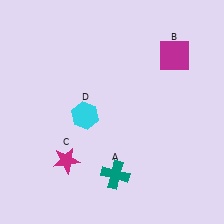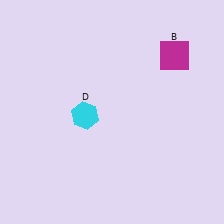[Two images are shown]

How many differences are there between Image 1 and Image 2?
There are 2 differences between the two images.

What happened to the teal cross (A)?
The teal cross (A) was removed in Image 2. It was in the bottom-right area of Image 1.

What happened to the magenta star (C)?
The magenta star (C) was removed in Image 2. It was in the bottom-left area of Image 1.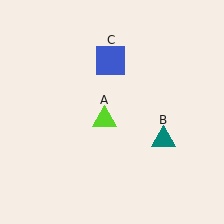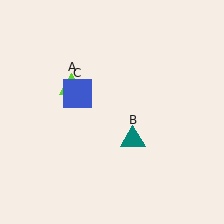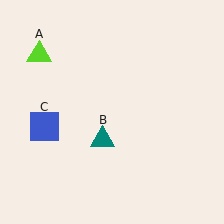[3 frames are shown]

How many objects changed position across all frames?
3 objects changed position: lime triangle (object A), teal triangle (object B), blue square (object C).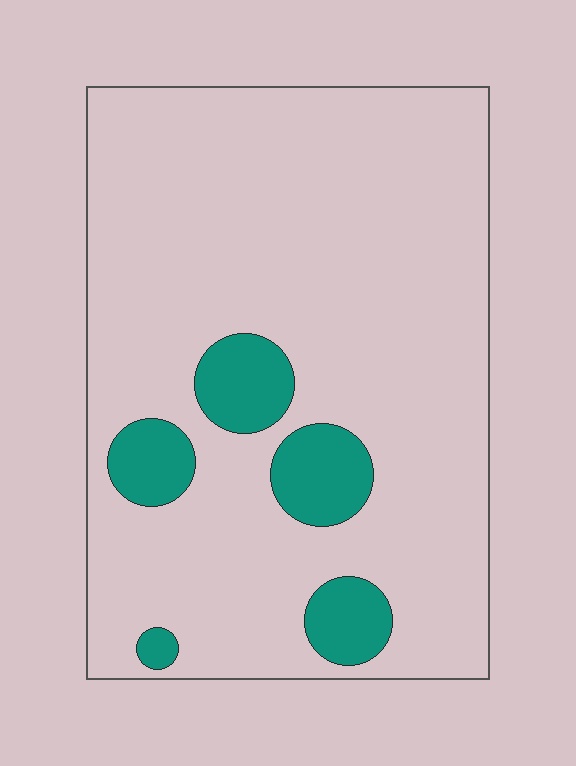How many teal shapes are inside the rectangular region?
5.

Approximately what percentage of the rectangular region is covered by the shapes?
Approximately 15%.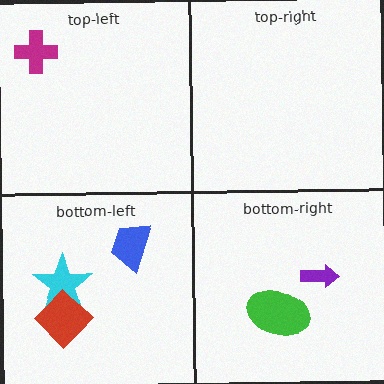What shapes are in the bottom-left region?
The blue trapezoid, the cyan star, the red diamond.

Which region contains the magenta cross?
The top-left region.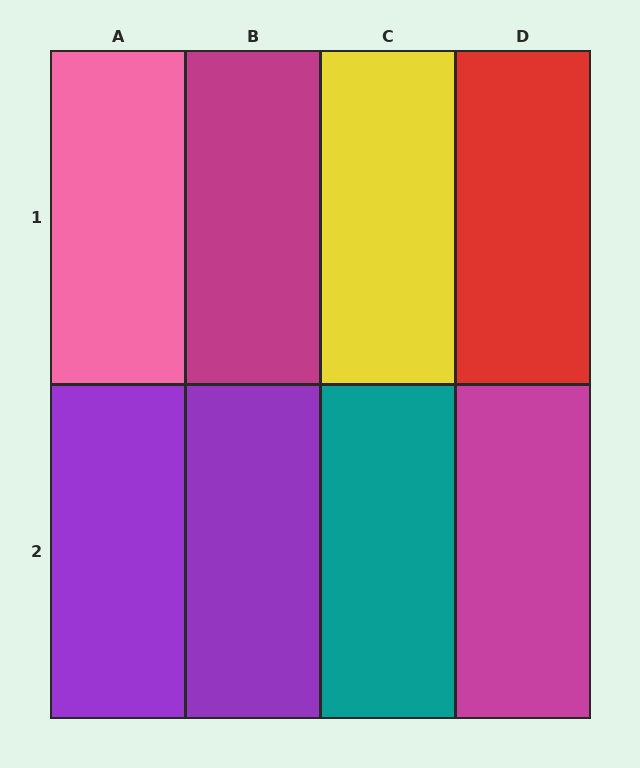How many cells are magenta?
2 cells are magenta.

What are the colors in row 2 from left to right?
Purple, purple, teal, magenta.